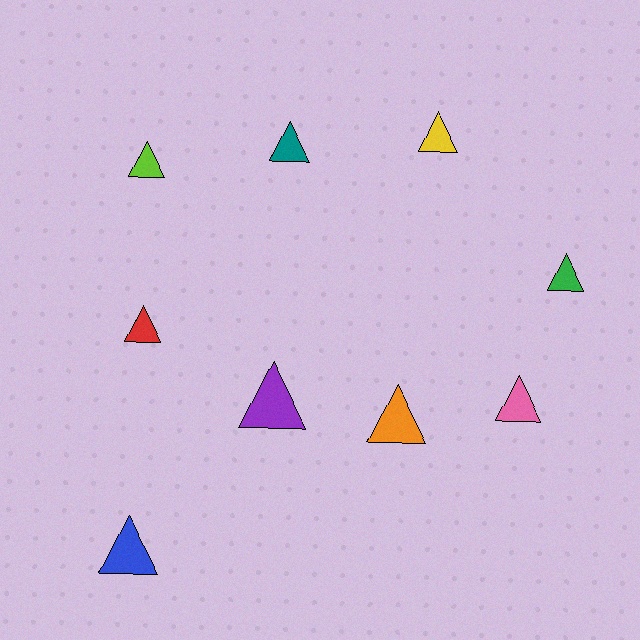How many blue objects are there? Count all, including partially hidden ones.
There is 1 blue object.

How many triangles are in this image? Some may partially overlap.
There are 9 triangles.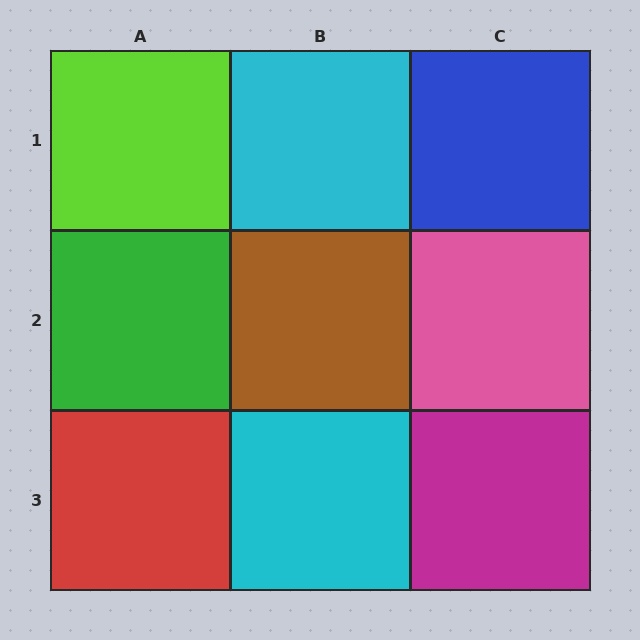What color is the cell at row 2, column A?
Green.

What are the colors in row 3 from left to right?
Red, cyan, magenta.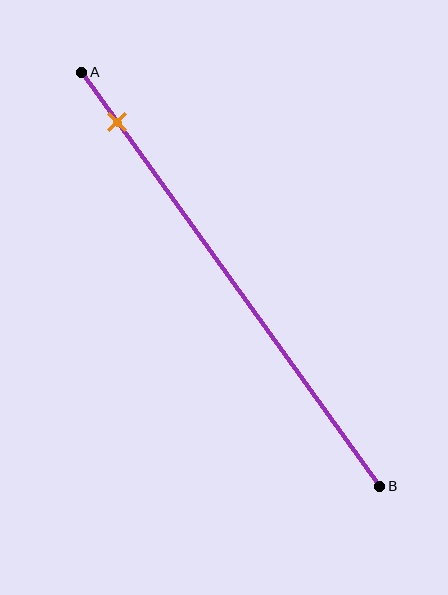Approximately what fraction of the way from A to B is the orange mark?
The orange mark is approximately 10% of the way from A to B.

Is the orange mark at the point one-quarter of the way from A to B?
No, the mark is at about 10% from A, not at the 25% one-quarter point.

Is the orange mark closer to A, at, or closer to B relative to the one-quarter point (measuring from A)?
The orange mark is closer to point A than the one-quarter point of segment AB.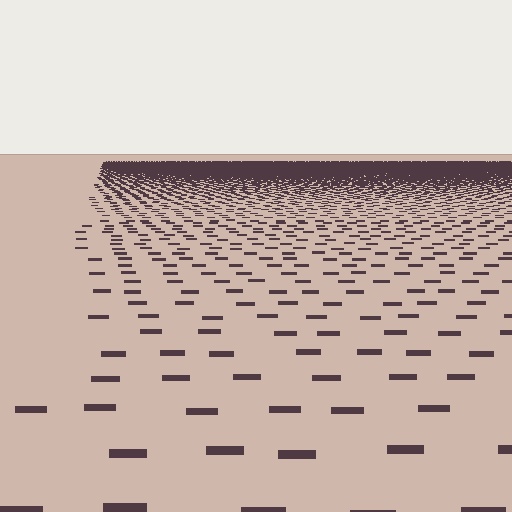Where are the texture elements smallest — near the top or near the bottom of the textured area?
Near the top.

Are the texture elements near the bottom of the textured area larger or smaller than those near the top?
Larger. Near the bottom, elements are closer to the viewer and appear at a bigger on-screen size.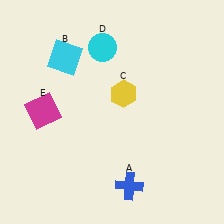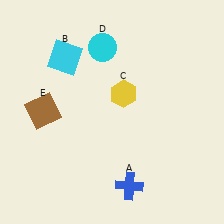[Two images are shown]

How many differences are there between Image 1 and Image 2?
There is 1 difference between the two images.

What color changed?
The square (E) changed from magenta in Image 1 to brown in Image 2.